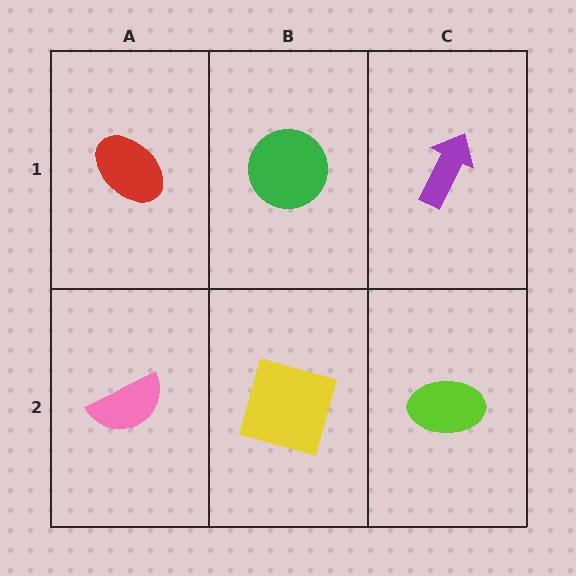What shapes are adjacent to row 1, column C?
A lime ellipse (row 2, column C), a green circle (row 1, column B).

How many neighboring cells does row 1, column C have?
2.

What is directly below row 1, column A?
A pink semicircle.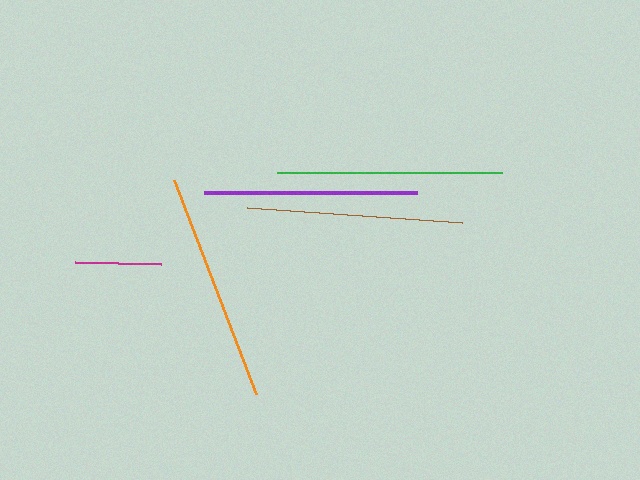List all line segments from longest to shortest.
From longest to shortest: orange, green, brown, purple, magenta.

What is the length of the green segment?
The green segment is approximately 225 pixels long.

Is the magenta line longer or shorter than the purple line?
The purple line is longer than the magenta line.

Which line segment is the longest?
The orange line is the longest at approximately 229 pixels.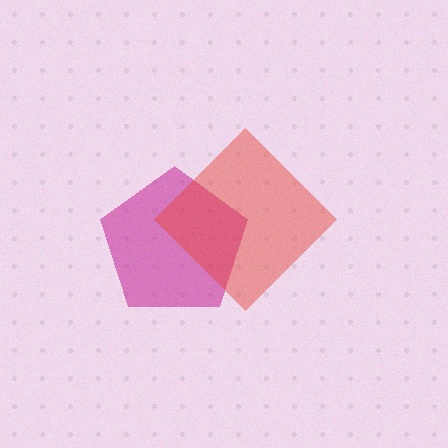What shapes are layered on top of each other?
The layered shapes are: a magenta pentagon, a red diamond.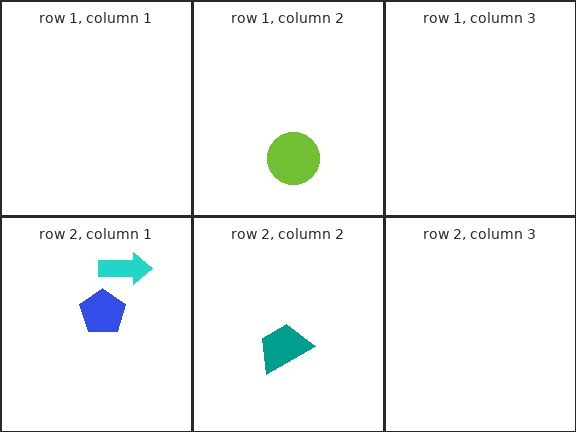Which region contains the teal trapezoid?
The row 2, column 2 region.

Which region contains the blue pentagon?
The row 2, column 1 region.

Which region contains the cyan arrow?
The row 2, column 1 region.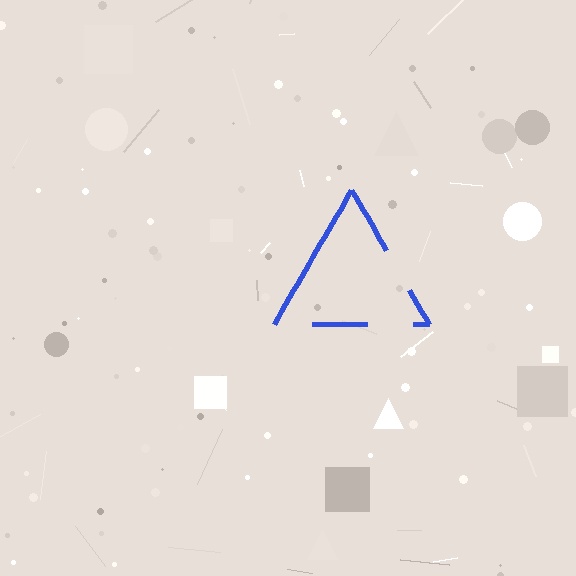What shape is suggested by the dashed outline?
The dashed outline suggests a triangle.